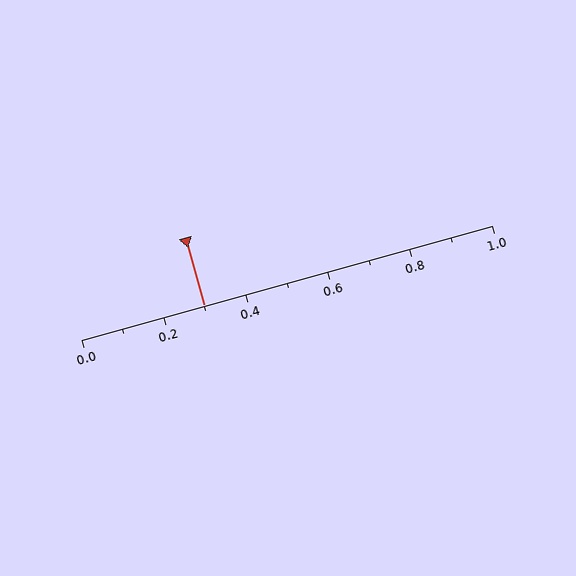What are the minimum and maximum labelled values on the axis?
The axis runs from 0.0 to 1.0.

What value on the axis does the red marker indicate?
The marker indicates approximately 0.3.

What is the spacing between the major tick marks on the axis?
The major ticks are spaced 0.2 apart.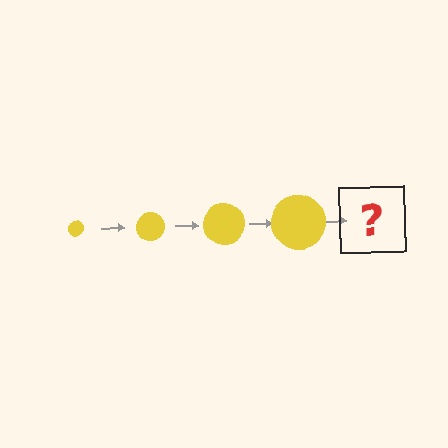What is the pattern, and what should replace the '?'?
The pattern is that the circle gets progressively larger each step. The '?' should be a yellow circle, larger than the previous one.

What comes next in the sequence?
The next element should be a yellow circle, larger than the previous one.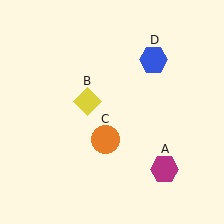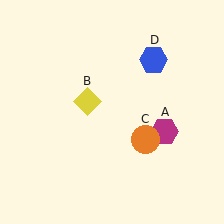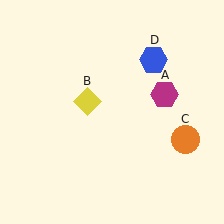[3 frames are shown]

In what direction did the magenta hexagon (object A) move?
The magenta hexagon (object A) moved up.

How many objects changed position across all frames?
2 objects changed position: magenta hexagon (object A), orange circle (object C).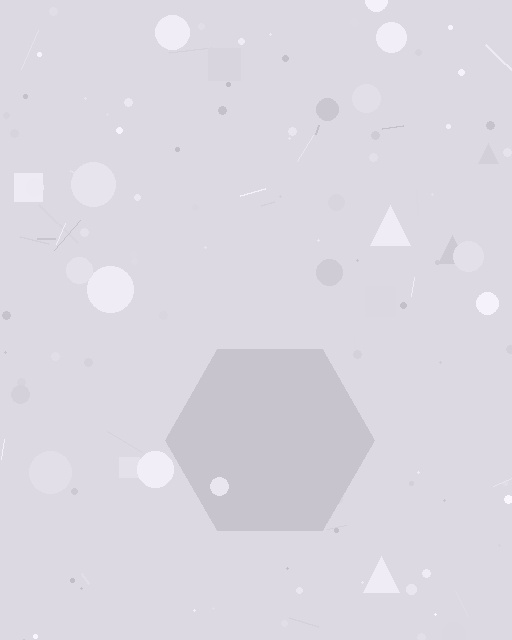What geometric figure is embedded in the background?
A hexagon is embedded in the background.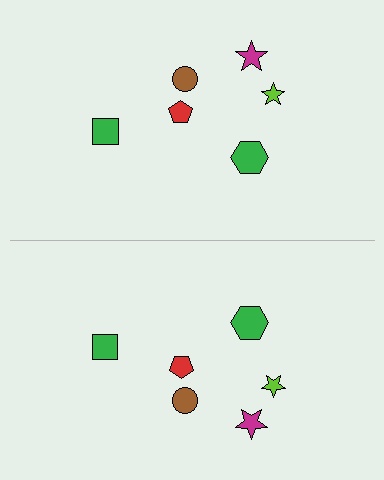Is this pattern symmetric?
Yes, this pattern has bilateral (reflection) symmetry.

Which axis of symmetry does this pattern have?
The pattern has a horizontal axis of symmetry running through the center of the image.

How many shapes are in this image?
There are 12 shapes in this image.